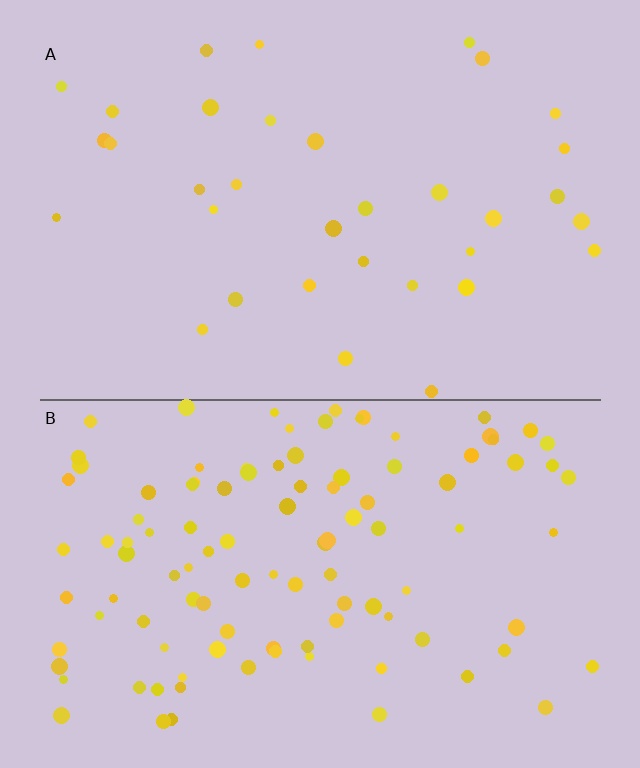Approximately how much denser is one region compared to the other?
Approximately 3.1× — region B over region A.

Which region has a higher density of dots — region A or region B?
B (the bottom).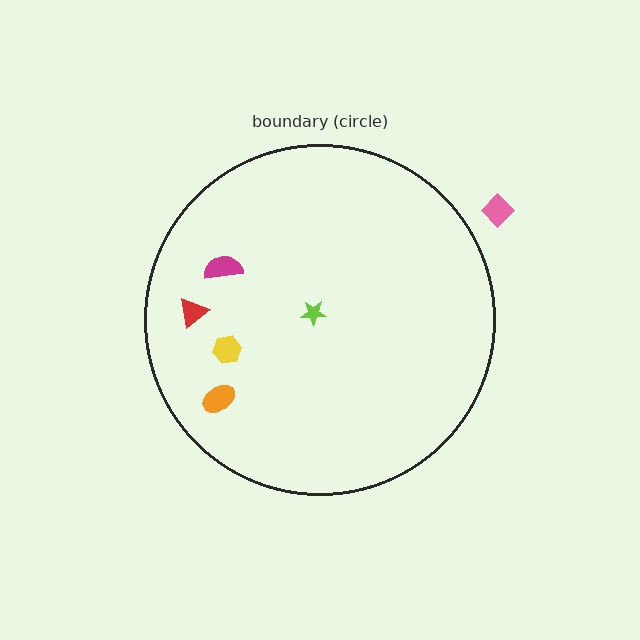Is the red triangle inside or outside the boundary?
Inside.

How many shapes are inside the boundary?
5 inside, 1 outside.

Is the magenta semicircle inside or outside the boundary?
Inside.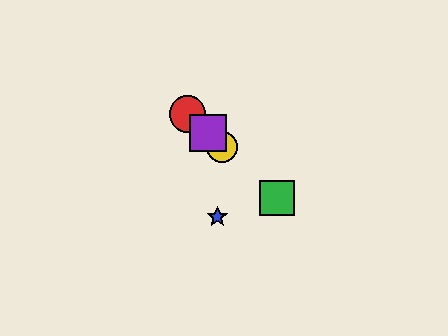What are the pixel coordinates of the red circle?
The red circle is at (187, 114).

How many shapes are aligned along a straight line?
4 shapes (the red circle, the green square, the yellow circle, the purple square) are aligned along a straight line.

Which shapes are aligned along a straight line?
The red circle, the green square, the yellow circle, the purple square are aligned along a straight line.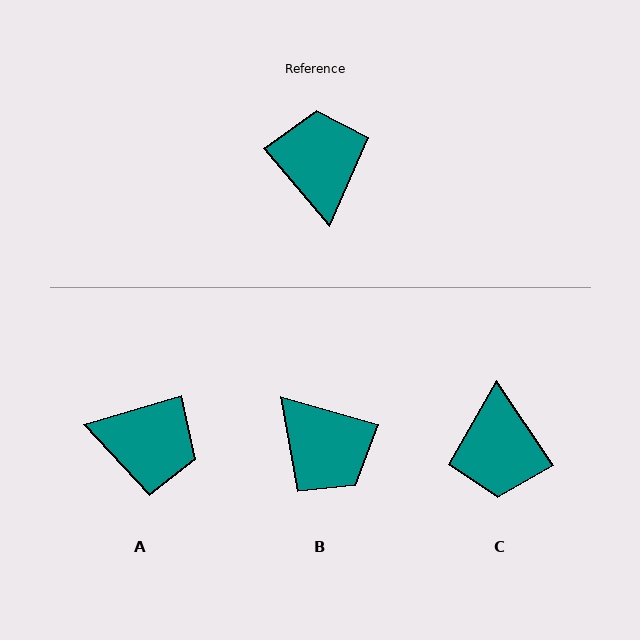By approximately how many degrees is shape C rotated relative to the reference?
Approximately 174 degrees counter-clockwise.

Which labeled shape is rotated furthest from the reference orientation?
C, about 174 degrees away.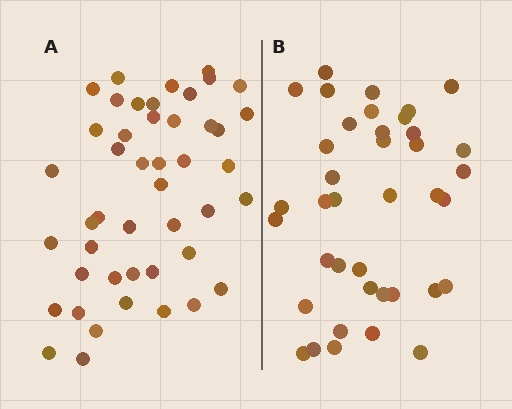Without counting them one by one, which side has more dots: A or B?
Region A (the left region) has more dots.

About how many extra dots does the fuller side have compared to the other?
Region A has roughly 8 or so more dots than region B.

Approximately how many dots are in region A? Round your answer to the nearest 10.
About 50 dots. (The exact count is 46, which rounds to 50.)